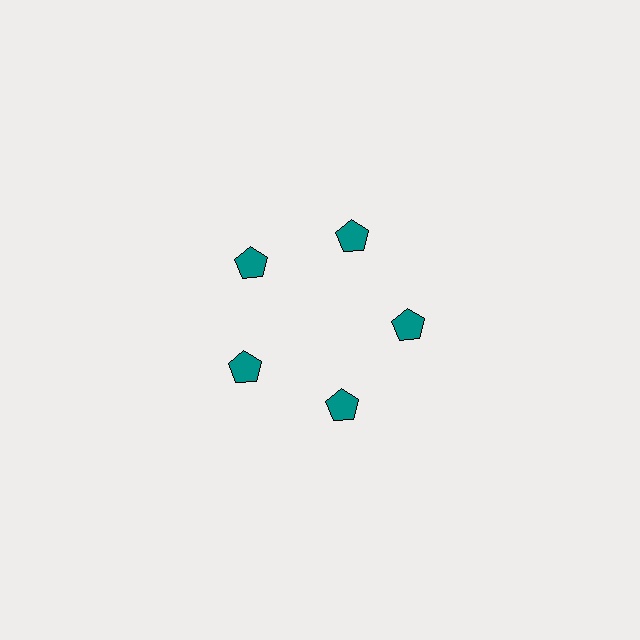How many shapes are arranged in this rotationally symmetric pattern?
There are 5 shapes, arranged in 5 groups of 1.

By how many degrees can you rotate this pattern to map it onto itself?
The pattern maps onto itself every 72 degrees of rotation.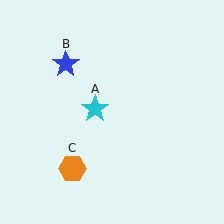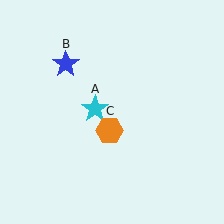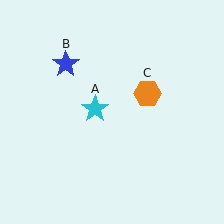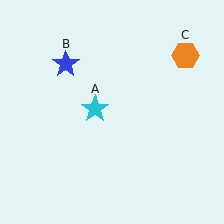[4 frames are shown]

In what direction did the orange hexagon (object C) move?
The orange hexagon (object C) moved up and to the right.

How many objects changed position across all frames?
1 object changed position: orange hexagon (object C).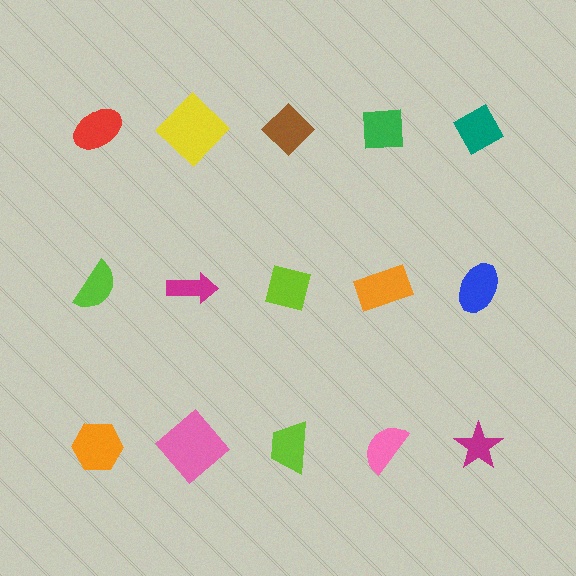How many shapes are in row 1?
5 shapes.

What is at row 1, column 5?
A teal diamond.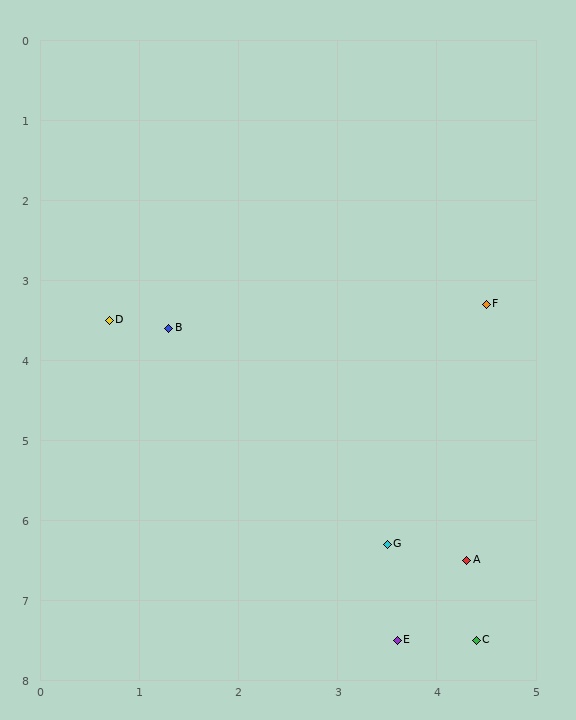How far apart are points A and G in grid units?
Points A and G are about 0.8 grid units apart.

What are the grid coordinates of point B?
Point B is at approximately (1.3, 3.6).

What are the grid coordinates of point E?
Point E is at approximately (3.6, 7.5).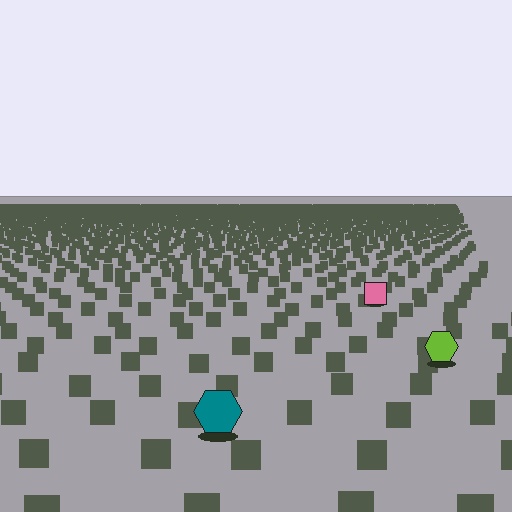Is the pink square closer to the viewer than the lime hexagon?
No. The lime hexagon is closer — you can tell from the texture gradient: the ground texture is coarser near it.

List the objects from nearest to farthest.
From nearest to farthest: the teal hexagon, the lime hexagon, the pink square.